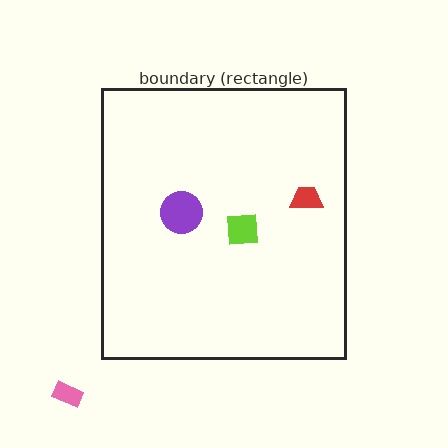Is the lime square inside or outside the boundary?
Inside.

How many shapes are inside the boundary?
3 inside, 1 outside.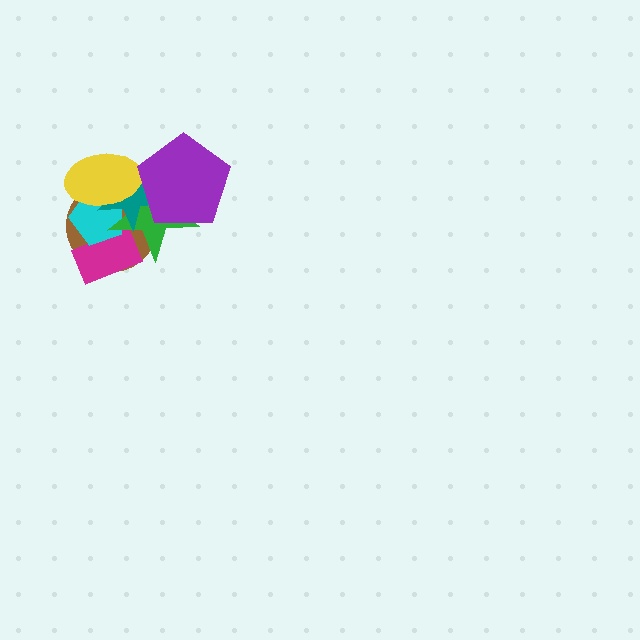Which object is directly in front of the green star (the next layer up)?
The teal star is directly in front of the green star.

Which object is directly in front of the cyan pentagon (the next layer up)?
The green star is directly in front of the cyan pentagon.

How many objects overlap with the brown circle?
6 objects overlap with the brown circle.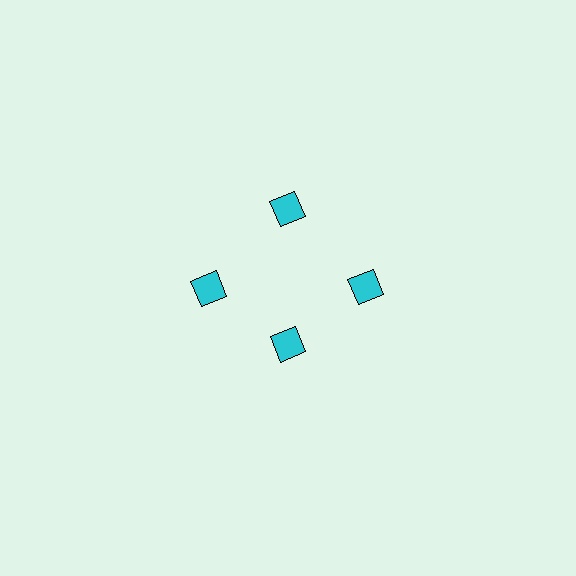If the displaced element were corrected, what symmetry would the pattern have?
It would have 4-fold rotational symmetry — the pattern would map onto itself every 90 degrees.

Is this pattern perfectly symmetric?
No. The 4 cyan squares are arranged in a ring, but one element near the 6 o'clock position is pulled inward toward the center, breaking the 4-fold rotational symmetry.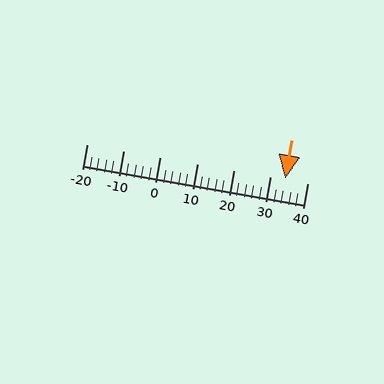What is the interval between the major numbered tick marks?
The major tick marks are spaced 10 units apart.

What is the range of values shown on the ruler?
The ruler shows values from -20 to 40.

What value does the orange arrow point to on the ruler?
The orange arrow points to approximately 34.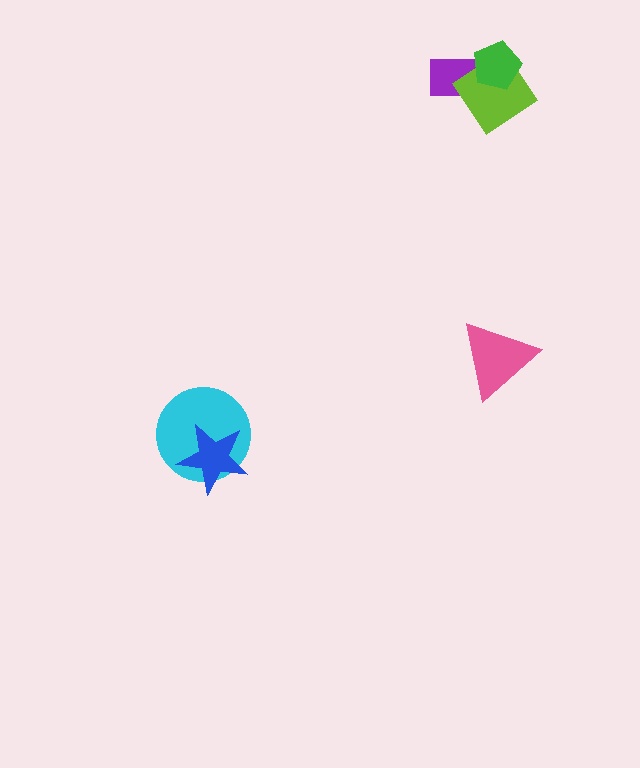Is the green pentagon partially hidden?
No, no other shape covers it.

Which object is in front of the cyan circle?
The blue star is in front of the cyan circle.